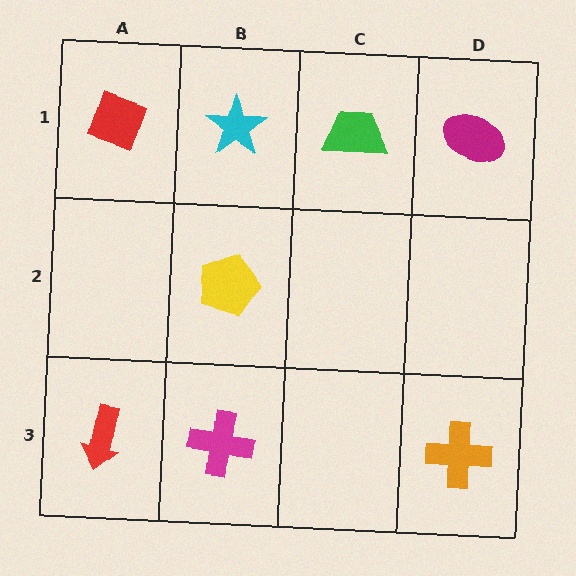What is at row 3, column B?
A magenta cross.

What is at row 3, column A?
A red arrow.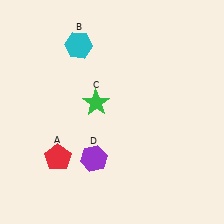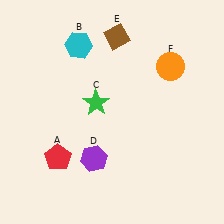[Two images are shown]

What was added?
A brown diamond (E), an orange circle (F) were added in Image 2.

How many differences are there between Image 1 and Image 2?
There are 2 differences between the two images.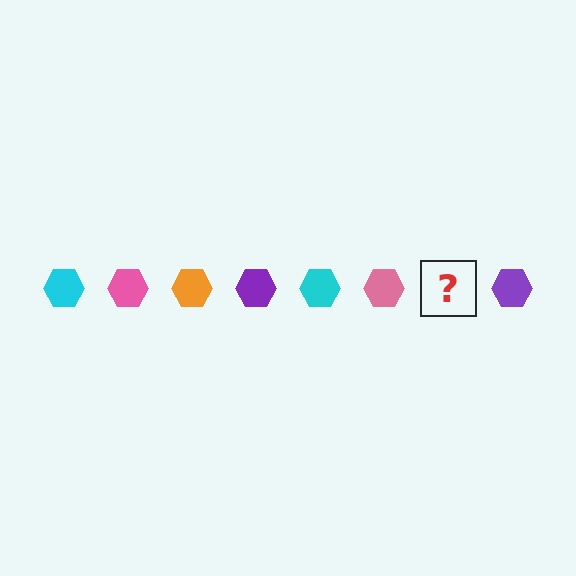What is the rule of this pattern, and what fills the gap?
The rule is that the pattern cycles through cyan, pink, orange, purple hexagons. The gap should be filled with an orange hexagon.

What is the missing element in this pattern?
The missing element is an orange hexagon.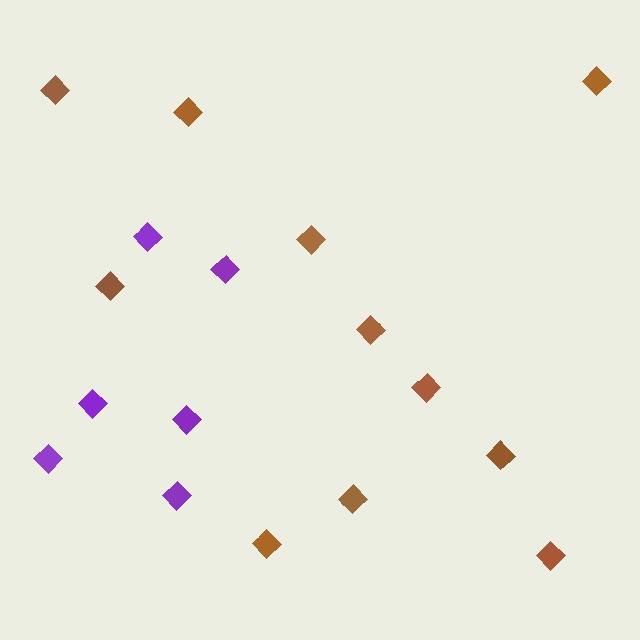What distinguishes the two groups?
There are 2 groups: one group of brown diamonds (11) and one group of purple diamonds (6).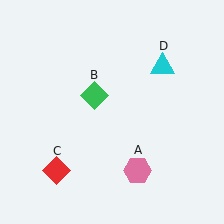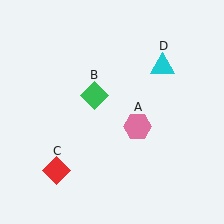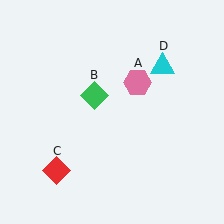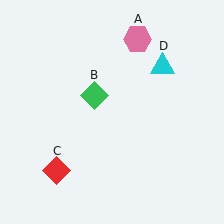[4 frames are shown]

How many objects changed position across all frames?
1 object changed position: pink hexagon (object A).